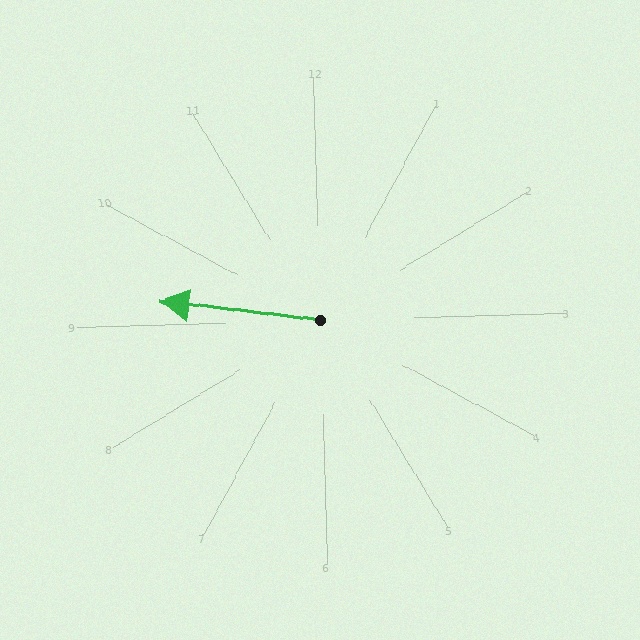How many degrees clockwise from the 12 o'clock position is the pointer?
Approximately 278 degrees.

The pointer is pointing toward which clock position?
Roughly 9 o'clock.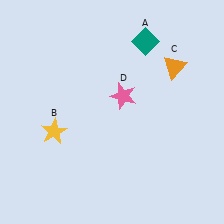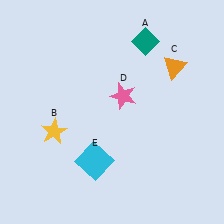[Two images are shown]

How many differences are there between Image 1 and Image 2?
There is 1 difference between the two images.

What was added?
A cyan square (E) was added in Image 2.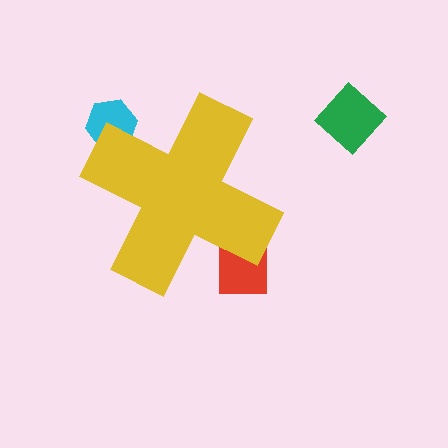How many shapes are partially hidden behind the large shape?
2 shapes are partially hidden.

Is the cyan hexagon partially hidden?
Yes, the cyan hexagon is partially hidden behind the yellow cross.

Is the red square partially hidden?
Yes, the red square is partially hidden behind the yellow cross.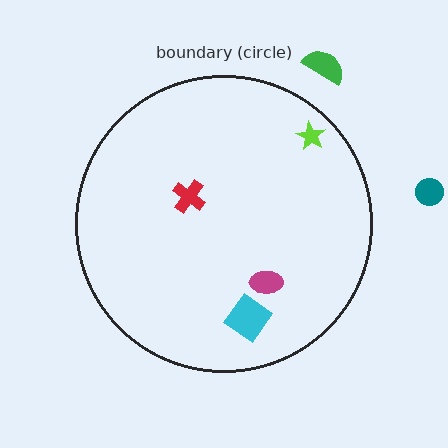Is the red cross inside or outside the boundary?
Inside.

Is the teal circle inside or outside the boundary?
Outside.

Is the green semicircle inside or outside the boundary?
Outside.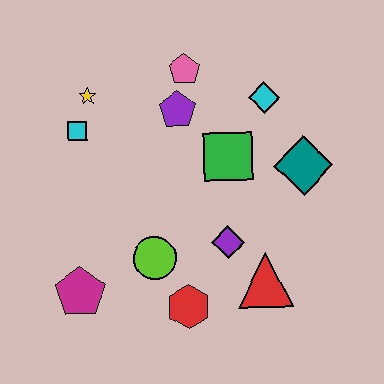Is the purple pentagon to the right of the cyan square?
Yes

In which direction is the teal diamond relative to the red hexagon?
The teal diamond is above the red hexagon.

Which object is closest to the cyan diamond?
The green square is closest to the cyan diamond.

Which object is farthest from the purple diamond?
The yellow star is farthest from the purple diamond.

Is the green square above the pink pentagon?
No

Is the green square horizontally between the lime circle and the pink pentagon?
No